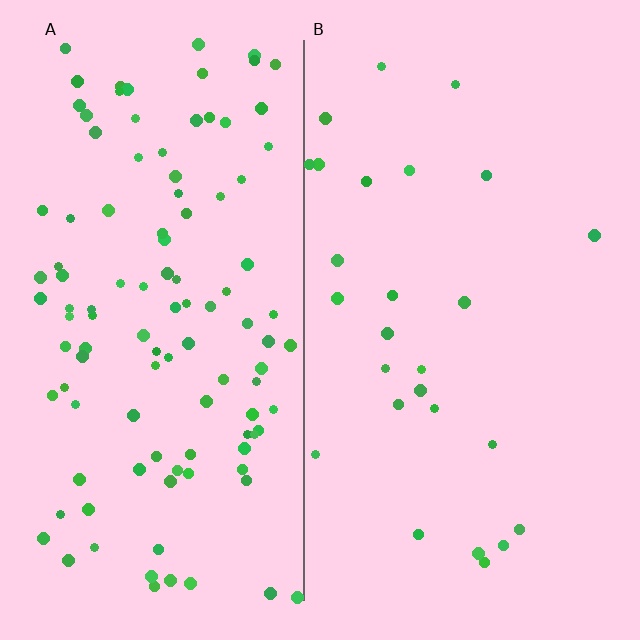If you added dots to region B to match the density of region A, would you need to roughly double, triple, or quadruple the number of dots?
Approximately quadruple.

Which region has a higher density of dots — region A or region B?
A (the left).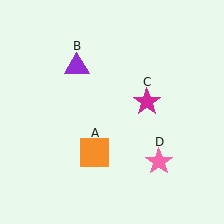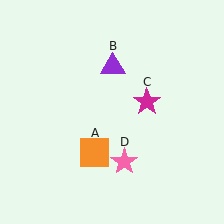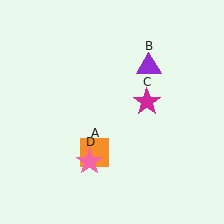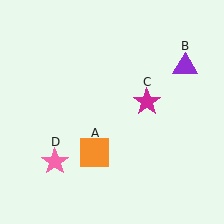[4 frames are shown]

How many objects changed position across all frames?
2 objects changed position: purple triangle (object B), pink star (object D).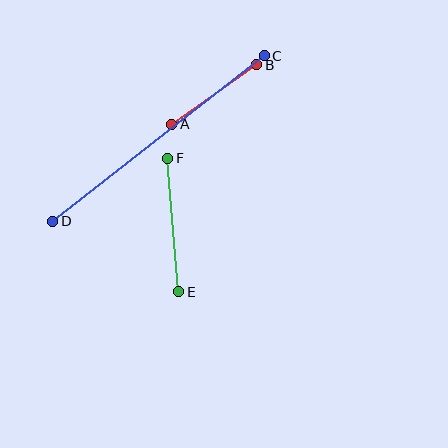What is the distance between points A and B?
The distance is approximately 104 pixels.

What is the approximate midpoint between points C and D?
The midpoint is at approximately (159, 138) pixels.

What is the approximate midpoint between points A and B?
The midpoint is at approximately (214, 95) pixels.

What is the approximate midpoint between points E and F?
The midpoint is at approximately (173, 225) pixels.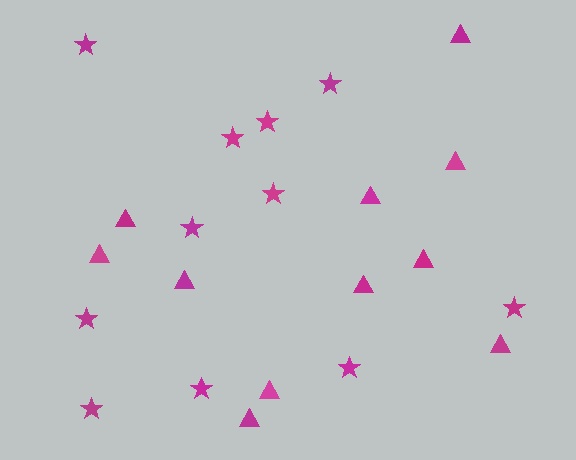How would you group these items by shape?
There are 2 groups: one group of triangles (11) and one group of stars (11).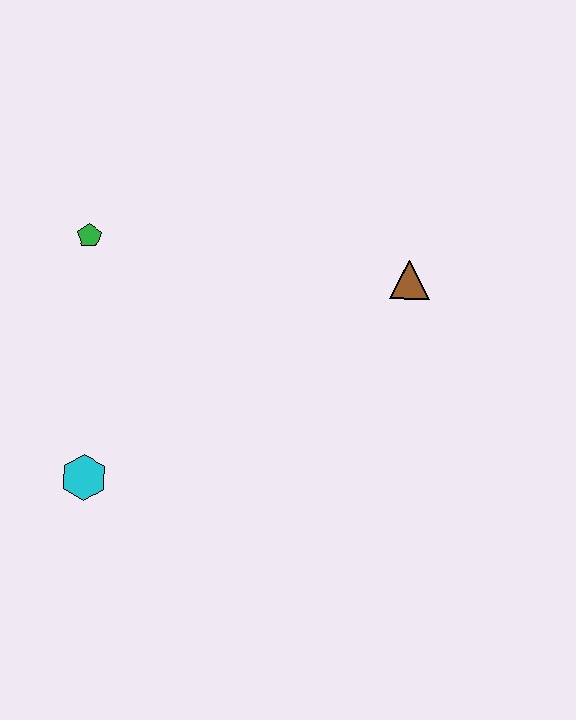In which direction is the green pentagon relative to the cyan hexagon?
The green pentagon is above the cyan hexagon.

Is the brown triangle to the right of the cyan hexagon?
Yes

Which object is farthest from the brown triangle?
The cyan hexagon is farthest from the brown triangle.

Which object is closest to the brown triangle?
The green pentagon is closest to the brown triangle.